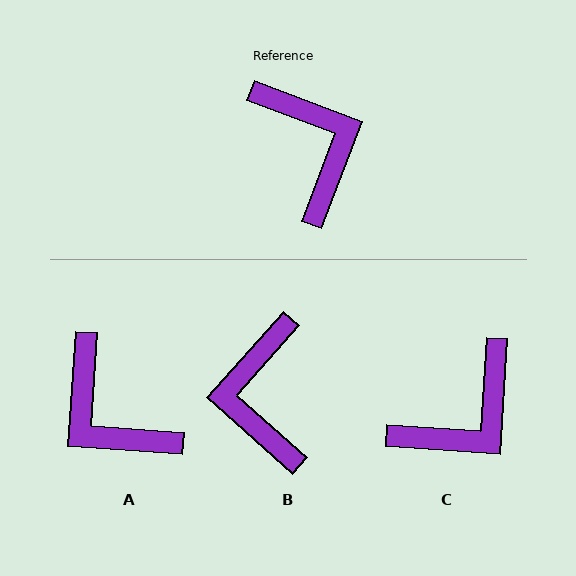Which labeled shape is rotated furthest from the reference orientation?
A, about 163 degrees away.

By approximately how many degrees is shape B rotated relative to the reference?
Approximately 159 degrees counter-clockwise.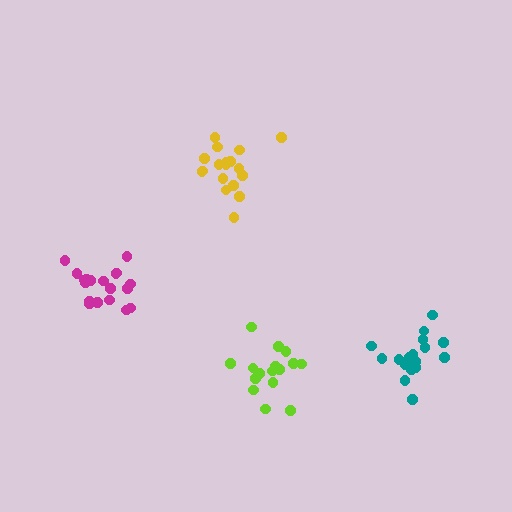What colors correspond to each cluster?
The clusters are colored: teal, magenta, lime, yellow.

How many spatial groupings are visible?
There are 4 spatial groupings.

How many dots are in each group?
Group 1: 19 dots, Group 2: 19 dots, Group 3: 16 dots, Group 4: 19 dots (73 total).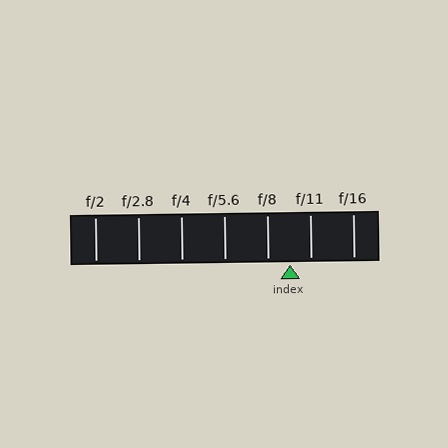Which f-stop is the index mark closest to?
The index mark is closest to f/11.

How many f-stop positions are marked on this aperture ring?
There are 7 f-stop positions marked.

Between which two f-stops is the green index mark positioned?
The index mark is between f/8 and f/11.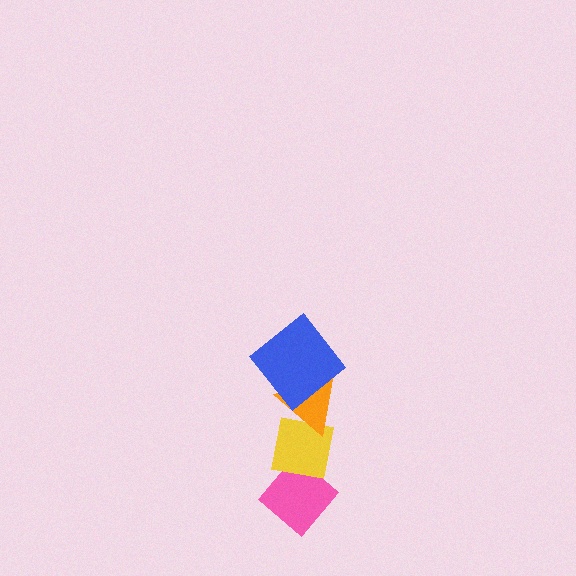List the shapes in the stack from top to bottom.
From top to bottom: the blue diamond, the orange triangle, the yellow square, the pink diamond.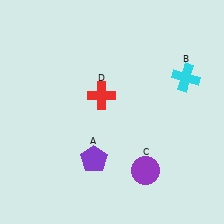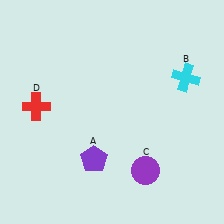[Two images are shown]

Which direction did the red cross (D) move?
The red cross (D) moved left.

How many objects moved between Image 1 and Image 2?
1 object moved between the two images.